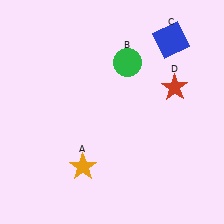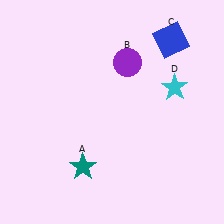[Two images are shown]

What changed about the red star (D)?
In Image 1, D is red. In Image 2, it changed to cyan.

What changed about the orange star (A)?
In Image 1, A is orange. In Image 2, it changed to teal.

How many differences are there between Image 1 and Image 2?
There are 3 differences between the two images.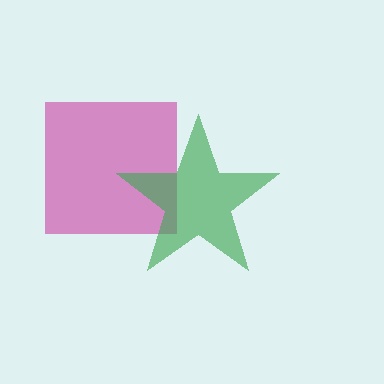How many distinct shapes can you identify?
There are 2 distinct shapes: a magenta square, a green star.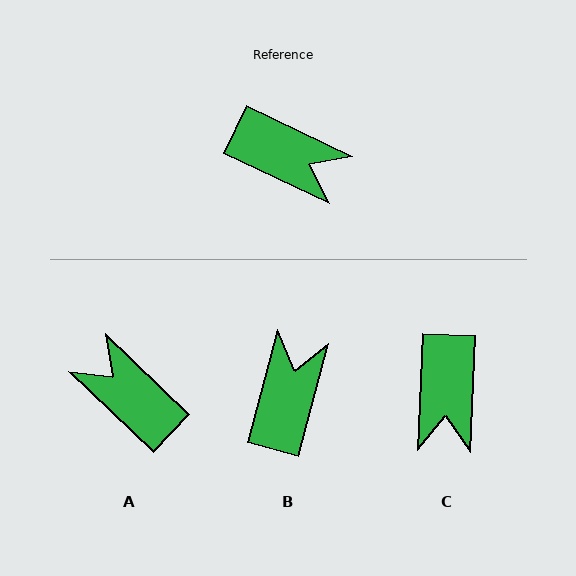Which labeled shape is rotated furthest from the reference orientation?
A, about 162 degrees away.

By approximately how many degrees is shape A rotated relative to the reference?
Approximately 162 degrees counter-clockwise.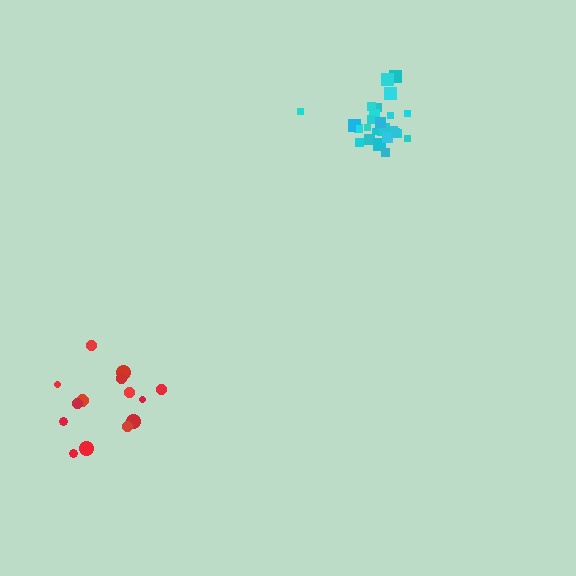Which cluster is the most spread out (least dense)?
Red.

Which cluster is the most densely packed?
Cyan.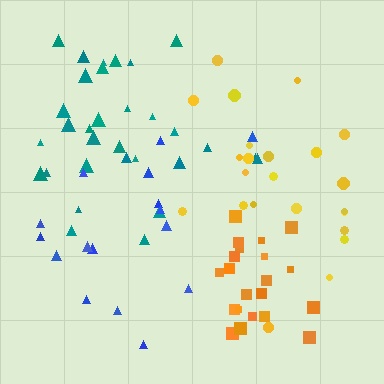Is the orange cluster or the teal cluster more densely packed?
Orange.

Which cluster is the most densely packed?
Orange.